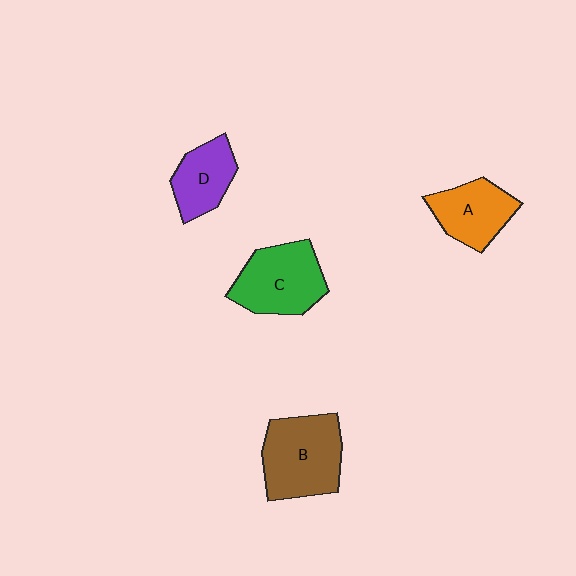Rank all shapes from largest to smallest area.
From largest to smallest: B (brown), C (green), A (orange), D (purple).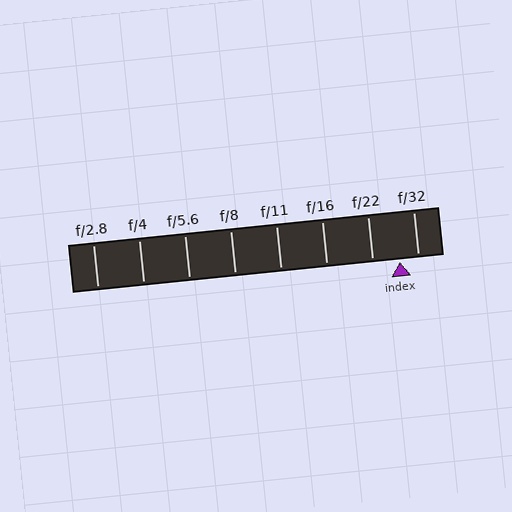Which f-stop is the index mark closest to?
The index mark is closest to f/32.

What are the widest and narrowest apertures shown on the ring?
The widest aperture shown is f/2.8 and the narrowest is f/32.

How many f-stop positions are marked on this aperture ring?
There are 8 f-stop positions marked.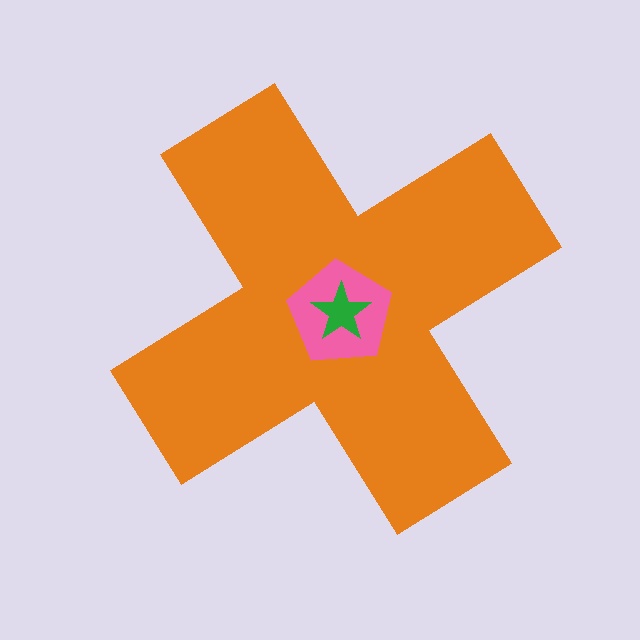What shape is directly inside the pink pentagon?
The green star.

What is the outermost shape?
The orange cross.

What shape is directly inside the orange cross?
The pink pentagon.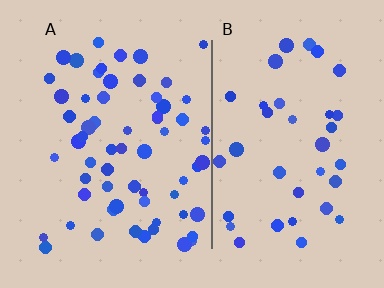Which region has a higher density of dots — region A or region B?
A (the left).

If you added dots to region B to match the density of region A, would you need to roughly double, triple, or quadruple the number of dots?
Approximately double.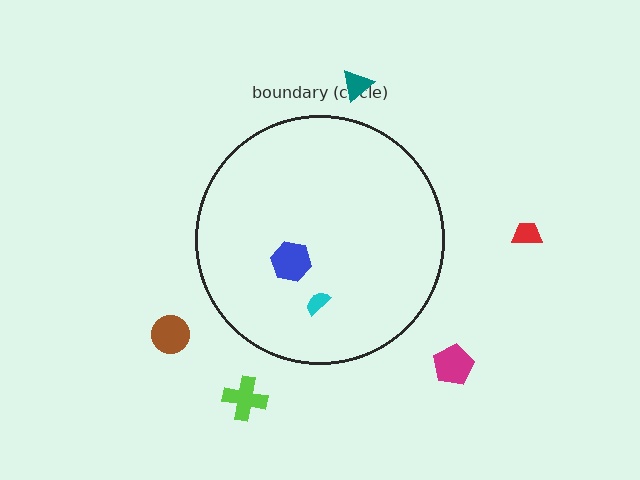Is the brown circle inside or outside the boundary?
Outside.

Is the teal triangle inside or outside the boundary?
Outside.